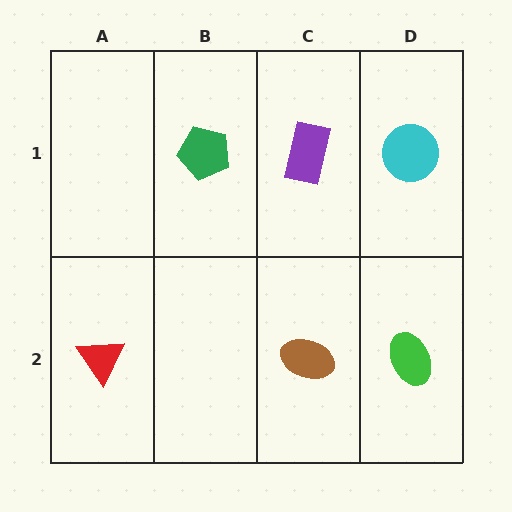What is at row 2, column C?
A brown ellipse.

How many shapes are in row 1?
3 shapes.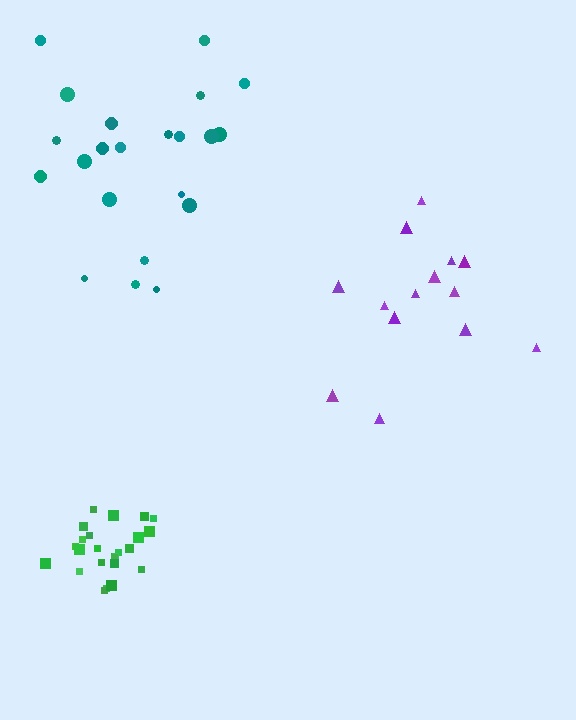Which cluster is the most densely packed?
Green.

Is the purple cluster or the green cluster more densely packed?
Green.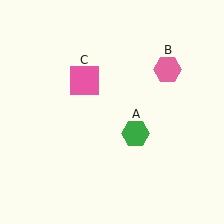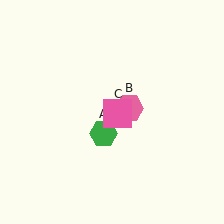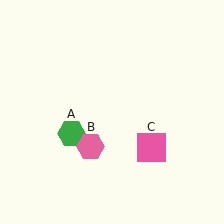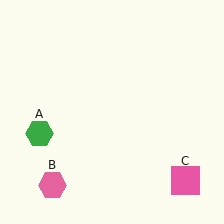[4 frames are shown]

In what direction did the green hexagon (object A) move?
The green hexagon (object A) moved left.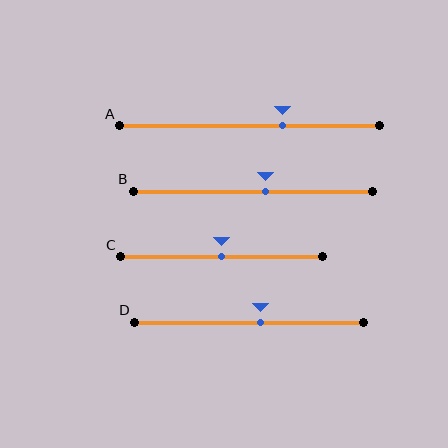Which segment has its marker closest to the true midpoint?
Segment C has its marker closest to the true midpoint.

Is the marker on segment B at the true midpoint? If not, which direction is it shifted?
No, the marker on segment B is shifted to the right by about 5% of the segment length.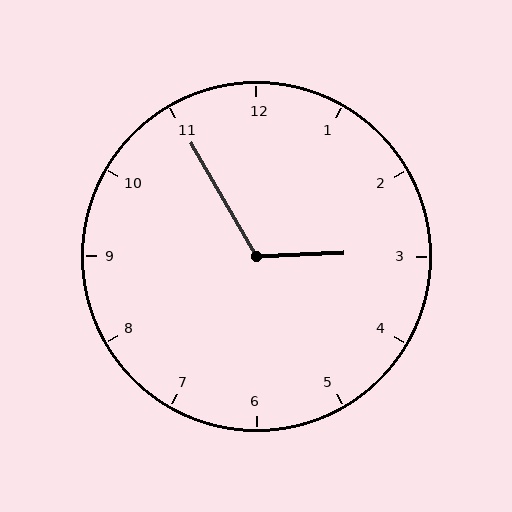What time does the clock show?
2:55.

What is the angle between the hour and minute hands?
Approximately 118 degrees.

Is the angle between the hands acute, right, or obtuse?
It is obtuse.